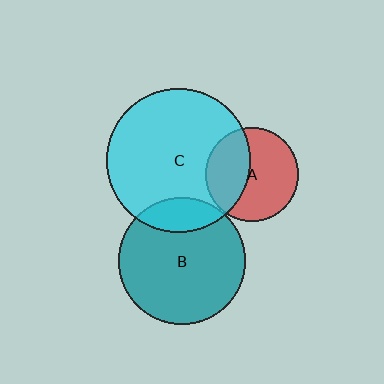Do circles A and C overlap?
Yes.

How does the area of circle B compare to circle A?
Approximately 1.8 times.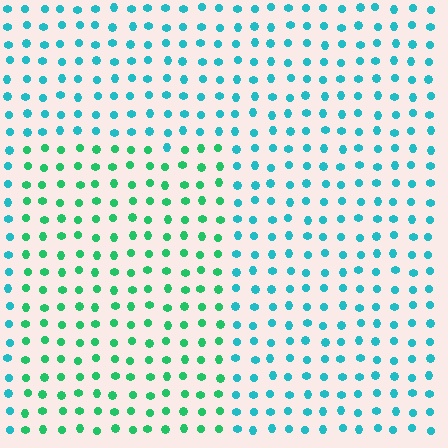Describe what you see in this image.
The image is filled with small cyan elements in a uniform arrangement. A rectangle-shaped region is visible where the elements are tinted to a slightly different hue, forming a subtle color boundary.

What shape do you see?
I see a rectangle.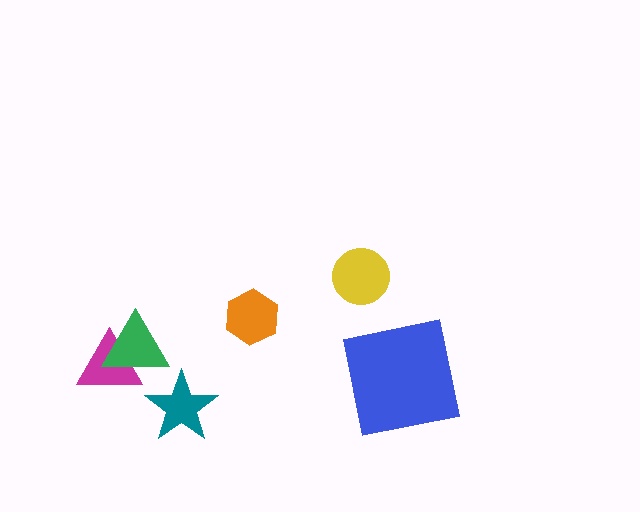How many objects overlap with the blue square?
0 objects overlap with the blue square.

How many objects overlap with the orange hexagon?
0 objects overlap with the orange hexagon.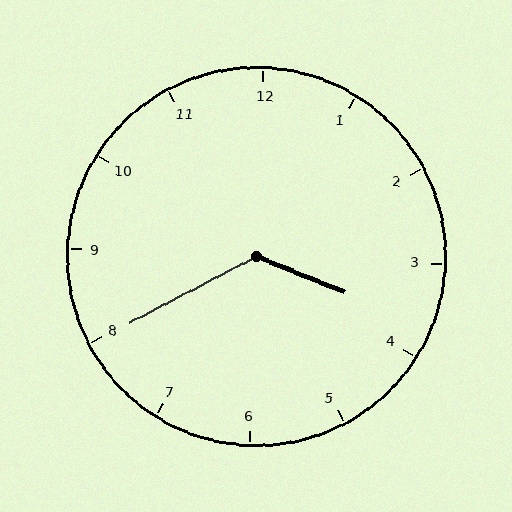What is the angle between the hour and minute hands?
Approximately 130 degrees.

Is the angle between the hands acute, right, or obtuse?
It is obtuse.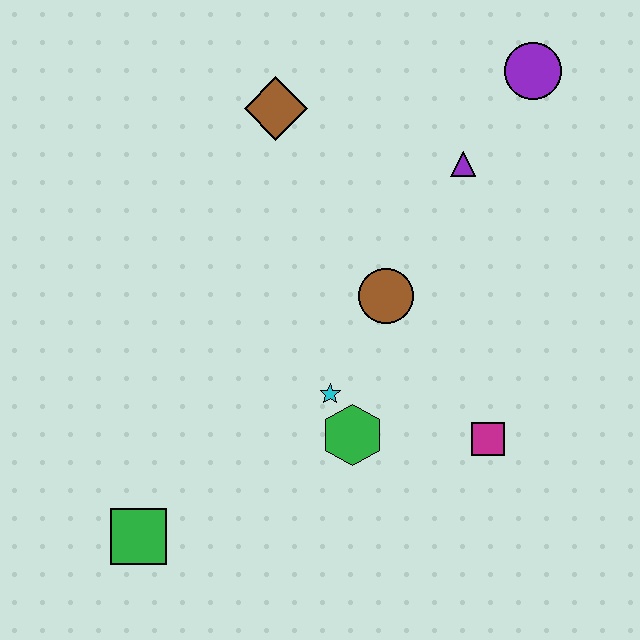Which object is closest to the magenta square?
The green hexagon is closest to the magenta square.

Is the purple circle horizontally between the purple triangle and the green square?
No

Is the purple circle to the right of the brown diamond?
Yes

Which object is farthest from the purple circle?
The green square is farthest from the purple circle.